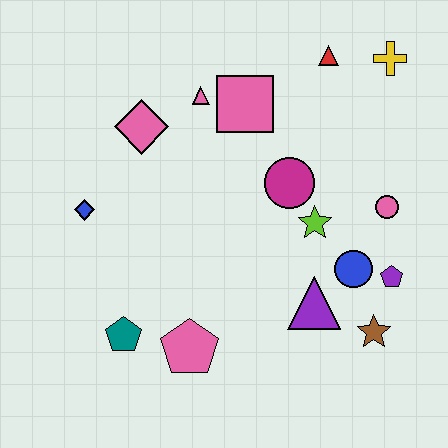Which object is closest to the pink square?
The pink triangle is closest to the pink square.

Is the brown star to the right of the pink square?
Yes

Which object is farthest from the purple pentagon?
The blue diamond is farthest from the purple pentagon.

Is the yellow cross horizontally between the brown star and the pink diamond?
No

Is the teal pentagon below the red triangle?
Yes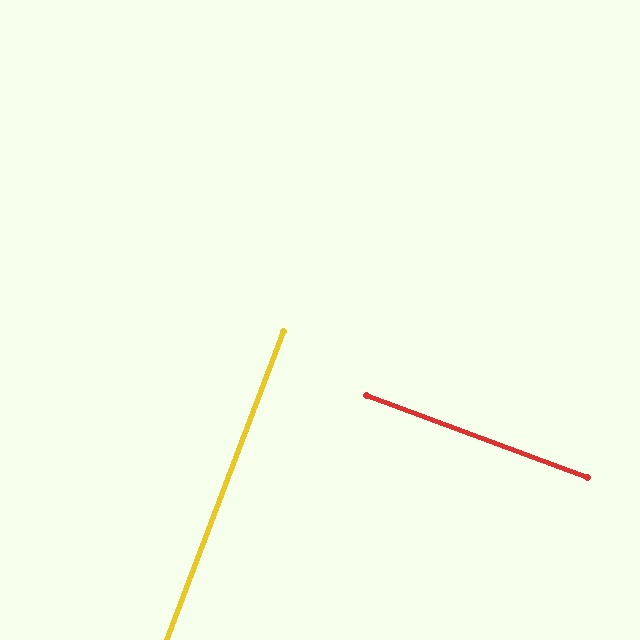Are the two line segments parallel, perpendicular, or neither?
Perpendicular — they meet at approximately 89°.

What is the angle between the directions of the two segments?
Approximately 89 degrees.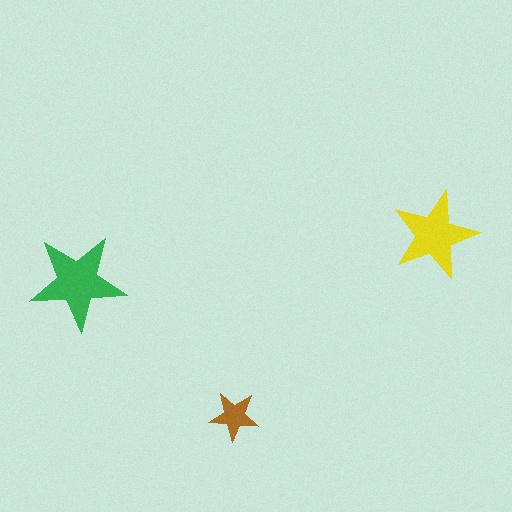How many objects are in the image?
There are 3 objects in the image.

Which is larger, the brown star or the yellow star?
The yellow one.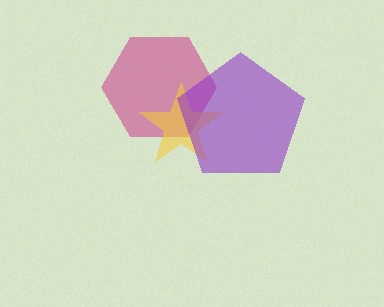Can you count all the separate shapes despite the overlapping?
Yes, there are 3 separate shapes.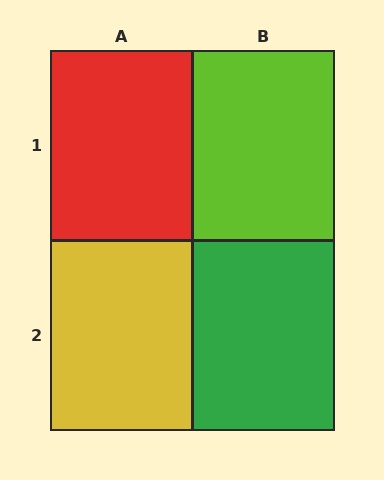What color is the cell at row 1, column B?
Lime.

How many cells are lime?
1 cell is lime.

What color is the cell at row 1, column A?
Red.